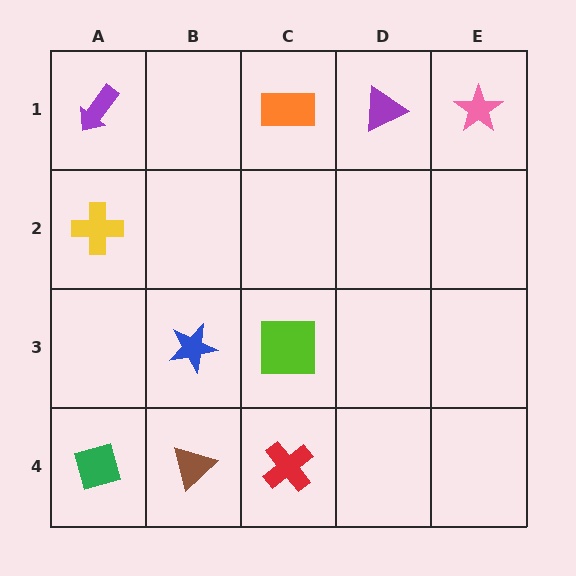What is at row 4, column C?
A red cross.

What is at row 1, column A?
A purple arrow.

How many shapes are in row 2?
1 shape.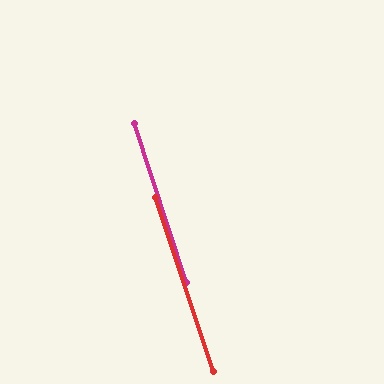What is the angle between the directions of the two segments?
Approximately 0 degrees.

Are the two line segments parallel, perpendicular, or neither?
Parallel — their directions differ by only 0.4°.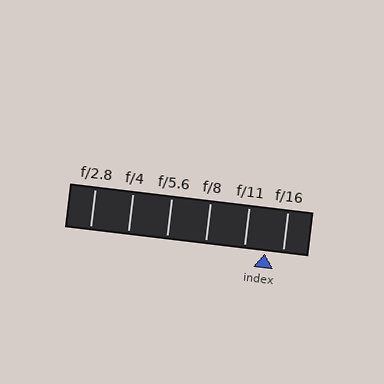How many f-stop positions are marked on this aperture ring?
There are 6 f-stop positions marked.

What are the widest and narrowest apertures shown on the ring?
The widest aperture shown is f/2.8 and the narrowest is f/16.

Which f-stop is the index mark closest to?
The index mark is closest to f/16.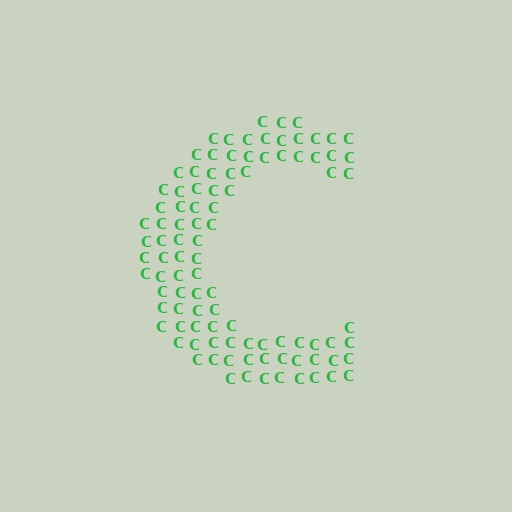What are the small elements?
The small elements are letter C's.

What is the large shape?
The large shape is the letter C.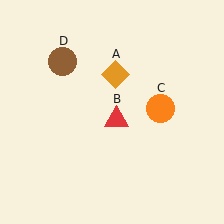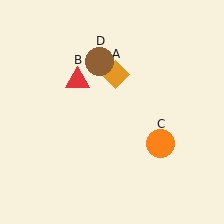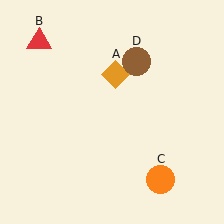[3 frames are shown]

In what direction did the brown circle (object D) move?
The brown circle (object D) moved right.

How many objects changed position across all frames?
3 objects changed position: red triangle (object B), orange circle (object C), brown circle (object D).